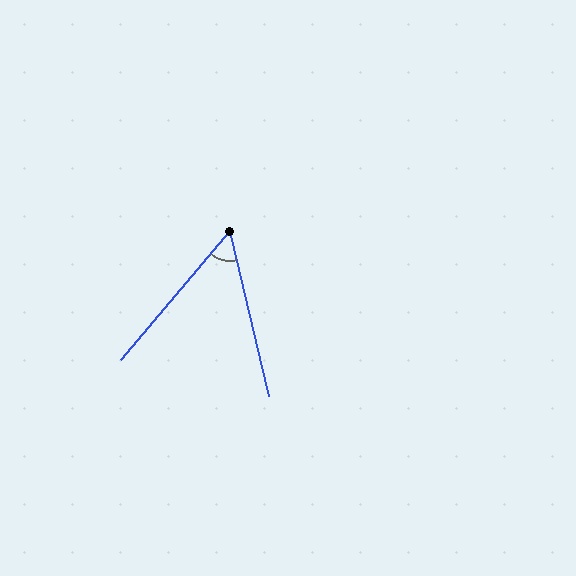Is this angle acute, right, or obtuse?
It is acute.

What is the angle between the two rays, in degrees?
Approximately 54 degrees.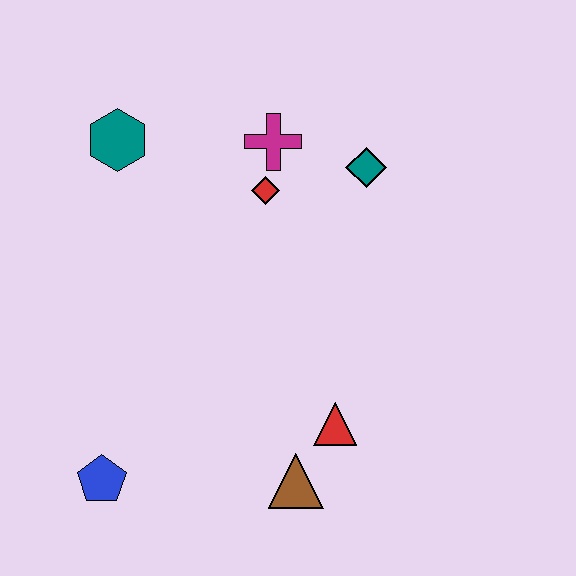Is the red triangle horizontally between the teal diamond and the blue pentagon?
Yes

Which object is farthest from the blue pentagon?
The teal diamond is farthest from the blue pentagon.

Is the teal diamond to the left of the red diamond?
No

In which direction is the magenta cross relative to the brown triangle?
The magenta cross is above the brown triangle.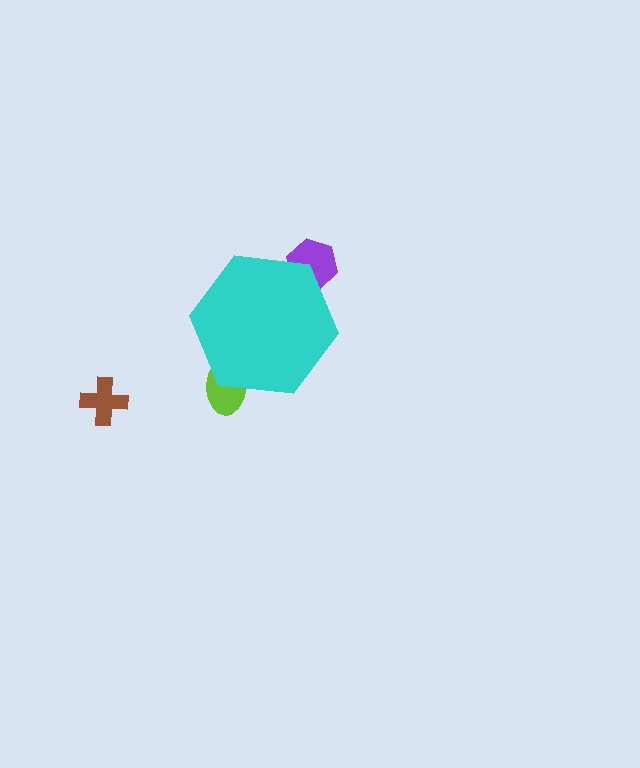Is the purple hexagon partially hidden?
Yes, the purple hexagon is partially hidden behind the cyan hexagon.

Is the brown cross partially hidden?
No, the brown cross is fully visible.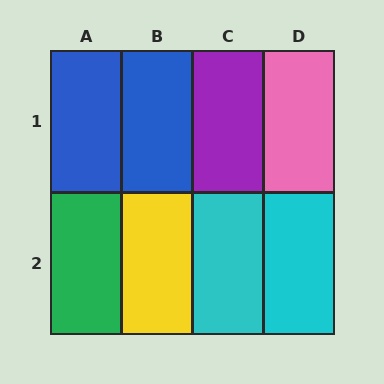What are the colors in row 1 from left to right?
Blue, blue, purple, pink.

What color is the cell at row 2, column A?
Green.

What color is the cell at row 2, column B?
Yellow.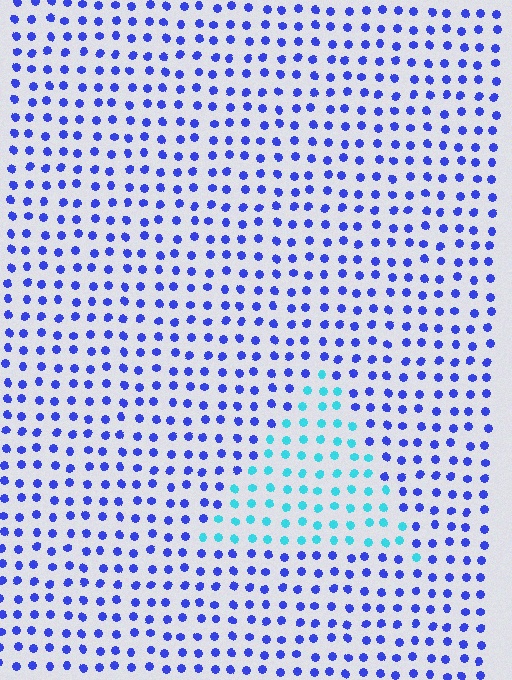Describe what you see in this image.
The image is filled with small blue elements in a uniform arrangement. A triangle-shaped region is visible where the elements are tinted to a slightly different hue, forming a subtle color boundary.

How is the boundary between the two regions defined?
The boundary is defined purely by a slight shift in hue (about 52 degrees). Spacing, size, and orientation are identical on both sides.